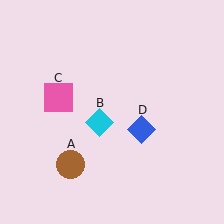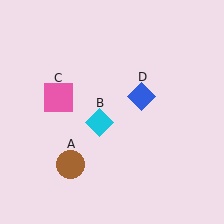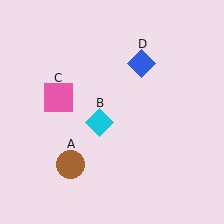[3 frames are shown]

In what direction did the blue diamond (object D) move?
The blue diamond (object D) moved up.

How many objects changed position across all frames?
1 object changed position: blue diamond (object D).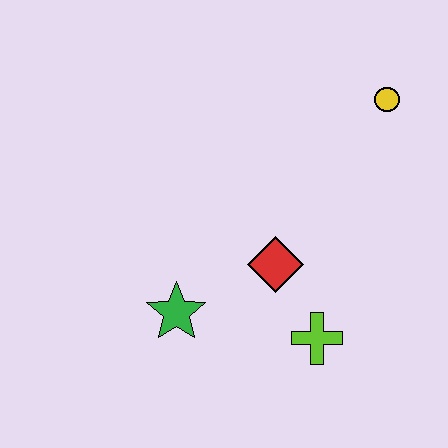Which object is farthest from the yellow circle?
The green star is farthest from the yellow circle.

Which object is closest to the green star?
The red diamond is closest to the green star.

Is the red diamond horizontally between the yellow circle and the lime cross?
No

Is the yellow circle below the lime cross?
No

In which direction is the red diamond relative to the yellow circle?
The red diamond is below the yellow circle.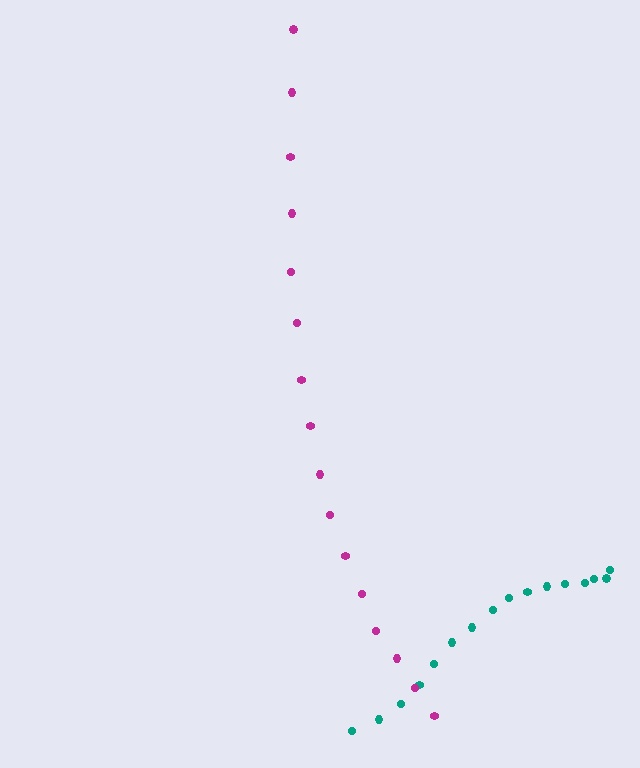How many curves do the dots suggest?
There are 2 distinct paths.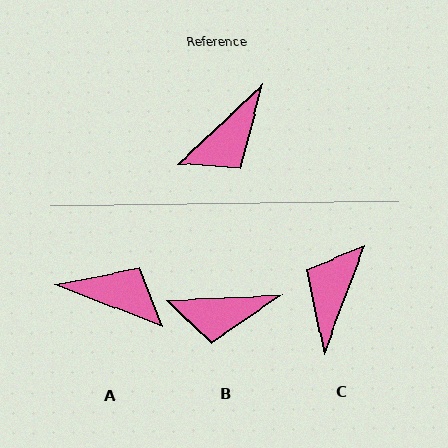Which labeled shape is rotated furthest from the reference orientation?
C, about 154 degrees away.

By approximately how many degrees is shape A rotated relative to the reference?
Approximately 115 degrees counter-clockwise.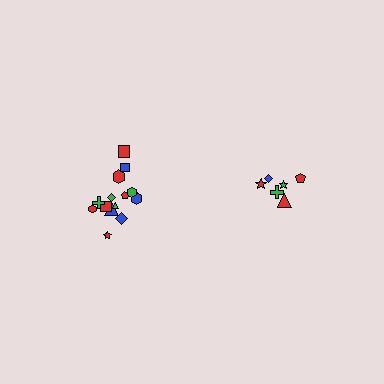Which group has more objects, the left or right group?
The left group.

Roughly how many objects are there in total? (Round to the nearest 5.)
Roughly 20 objects in total.